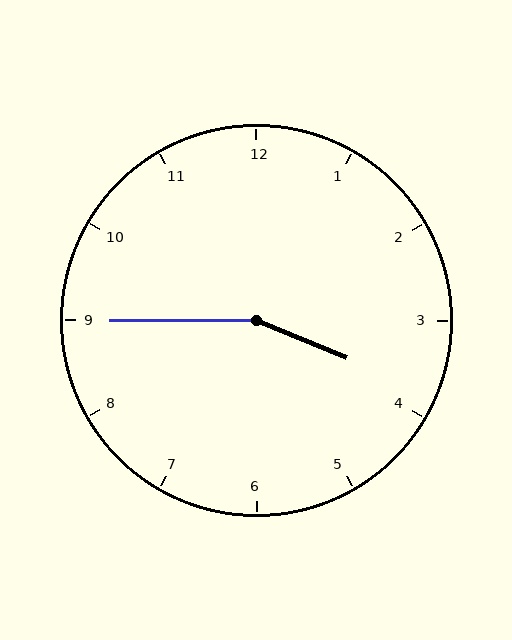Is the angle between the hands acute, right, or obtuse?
It is obtuse.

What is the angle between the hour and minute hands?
Approximately 158 degrees.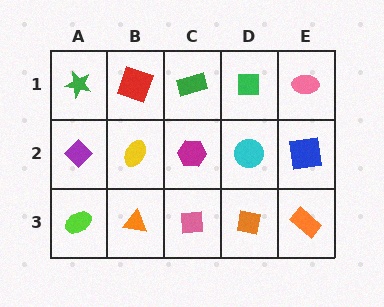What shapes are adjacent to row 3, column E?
A blue square (row 2, column E), an orange square (row 3, column D).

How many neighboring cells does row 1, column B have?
3.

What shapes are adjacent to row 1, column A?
A purple diamond (row 2, column A), a red square (row 1, column B).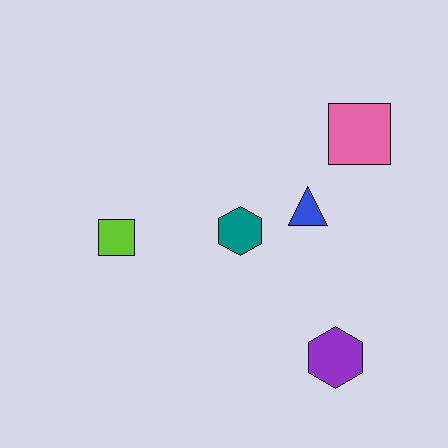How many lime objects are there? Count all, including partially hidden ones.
There is 1 lime object.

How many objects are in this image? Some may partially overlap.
There are 5 objects.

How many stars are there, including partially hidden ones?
There are no stars.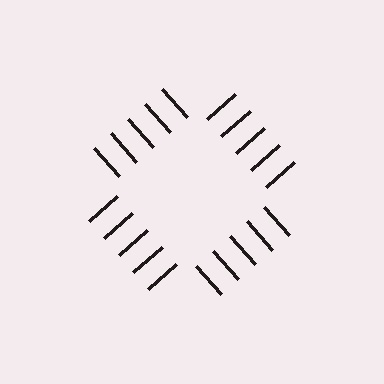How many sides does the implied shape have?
4 sides — the line-ends trace a square.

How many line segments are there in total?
20 — 5 along each of the 4 edges.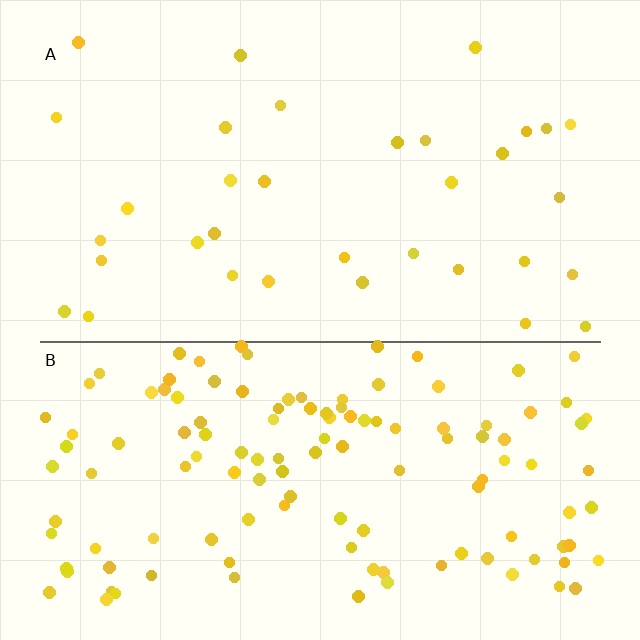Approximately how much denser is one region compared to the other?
Approximately 3.7× — region B over region A.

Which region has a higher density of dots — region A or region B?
B (the bottom).